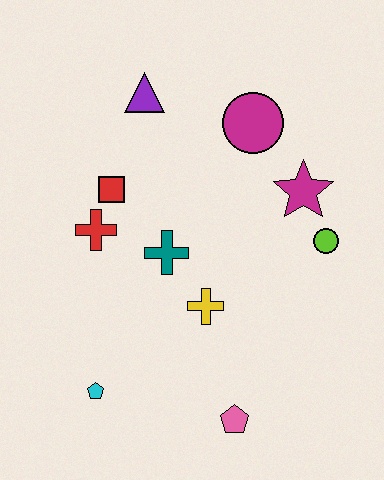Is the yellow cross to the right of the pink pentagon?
No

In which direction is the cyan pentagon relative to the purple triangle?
The cyan pentagon is below the purple triangle.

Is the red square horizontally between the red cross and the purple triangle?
Yes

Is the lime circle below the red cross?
Yes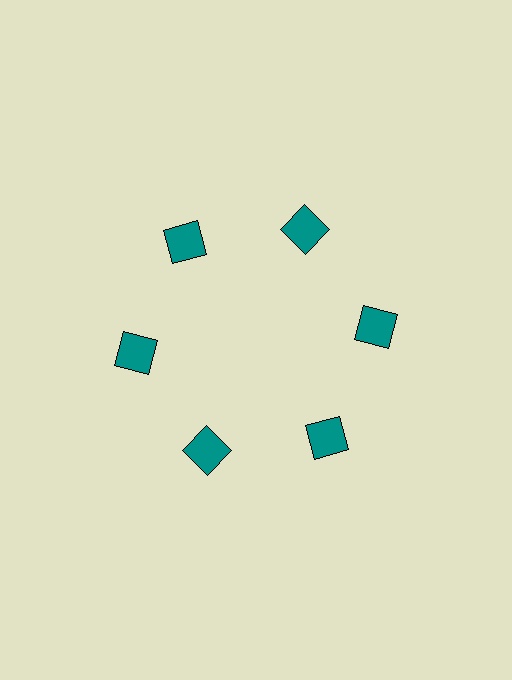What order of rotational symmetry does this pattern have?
This pattern has 6-fold rotational symmetry.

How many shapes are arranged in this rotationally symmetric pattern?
There are 6 shapes, arranged in 6 groups of 1.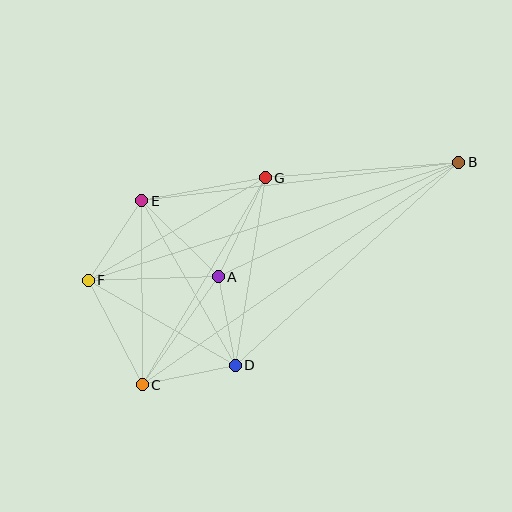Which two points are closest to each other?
Points A and D are closest to each other.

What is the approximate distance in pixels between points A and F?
The distance between A and F is approximately 130 pixels.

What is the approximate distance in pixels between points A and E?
The distance between A and E is approximately 108 pixels.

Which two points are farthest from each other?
Points B and F are farthest from each other.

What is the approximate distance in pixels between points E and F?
The distance between E and F is approximately 96 pixels.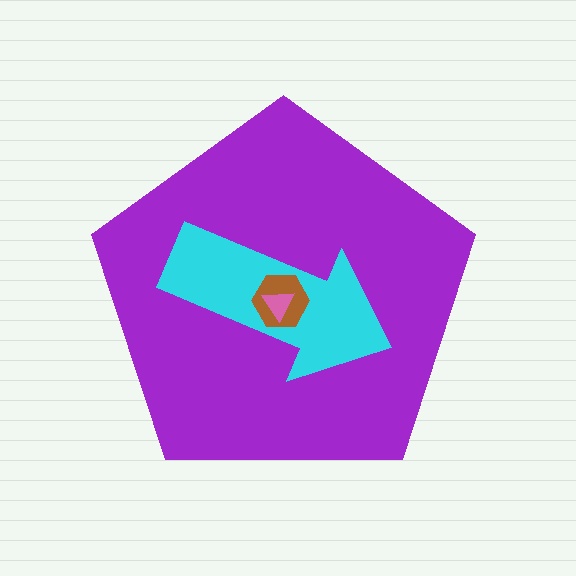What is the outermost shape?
The purple pentagon.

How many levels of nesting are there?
4.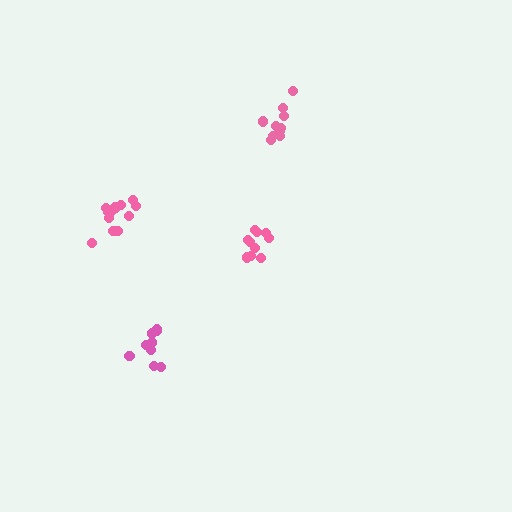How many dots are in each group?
Group 1: 10 dots, Group 2: 9 dots, Group 3: 10 dots, Group 4: 12 dots (41 total).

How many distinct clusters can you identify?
There are 4 distinct clusters.